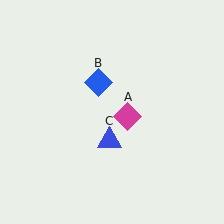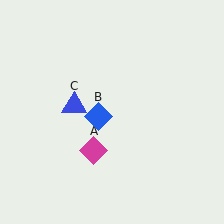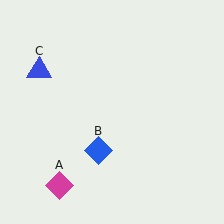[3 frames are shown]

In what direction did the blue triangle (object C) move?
The blue triangle (object C) moved up and to the left.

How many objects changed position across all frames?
3 objects changed position: magenta diamond (object A), blue diamond (object B), blue triangle (object C).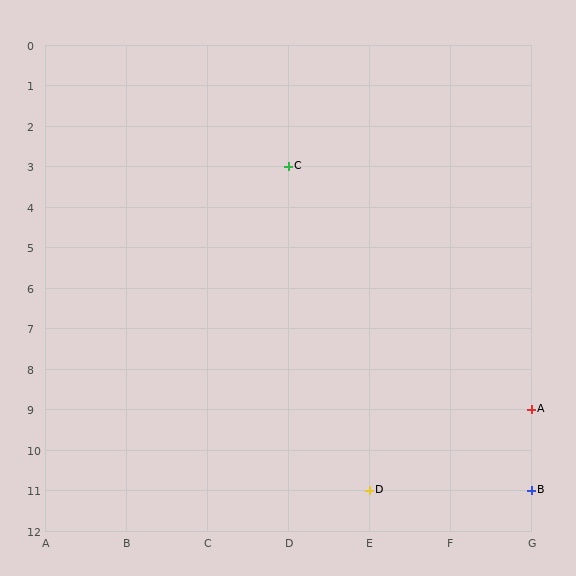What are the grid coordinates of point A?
Point A is at grid coordinates (G, 9).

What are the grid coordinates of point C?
Point C is at grid coordinates (D, 3).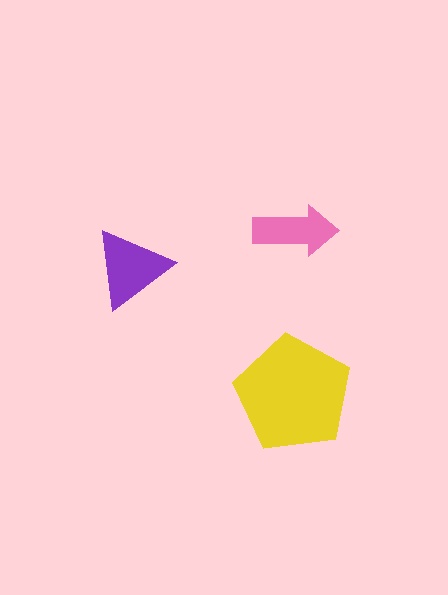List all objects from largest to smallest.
The yellow pentagon, the purple triangle, the pink arrow.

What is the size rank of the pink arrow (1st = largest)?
3rd.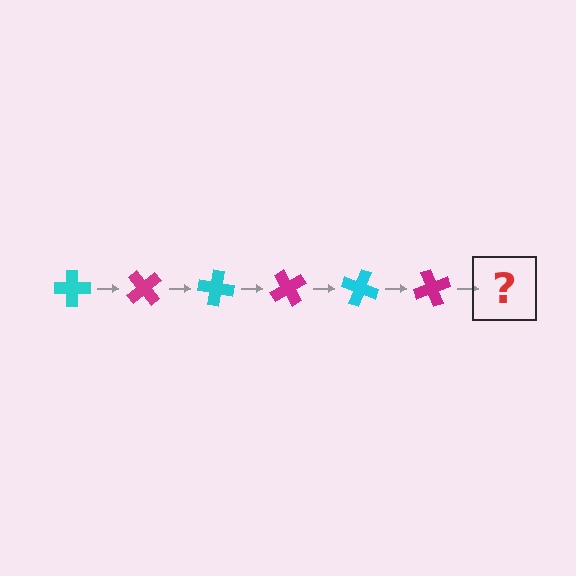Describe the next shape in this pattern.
It should be a cyan cross, rotated 300 degrees from the start.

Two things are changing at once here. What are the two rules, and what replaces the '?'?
The two rules are that it rotates 50 degrees each step and the color cycles through cyan and magenta. The '?' should be a cyan cross, rotated 300 degrees from the start.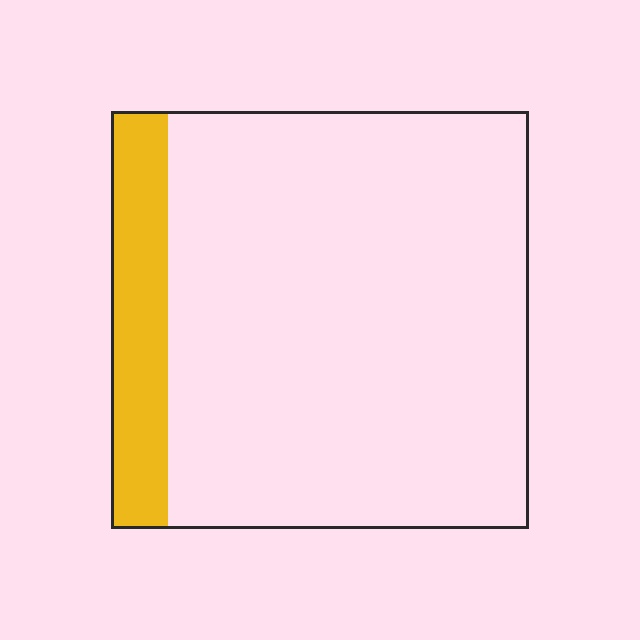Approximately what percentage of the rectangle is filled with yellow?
Approximately 15%.